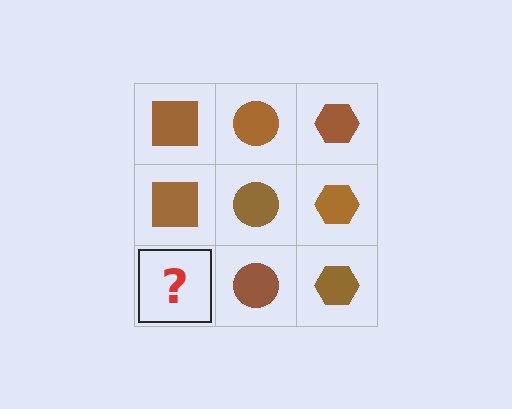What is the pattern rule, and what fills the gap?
The rule is that each column has a consistent shape. The gap should be filled with a brown square.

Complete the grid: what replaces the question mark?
The question mark should be replaced with a brown square.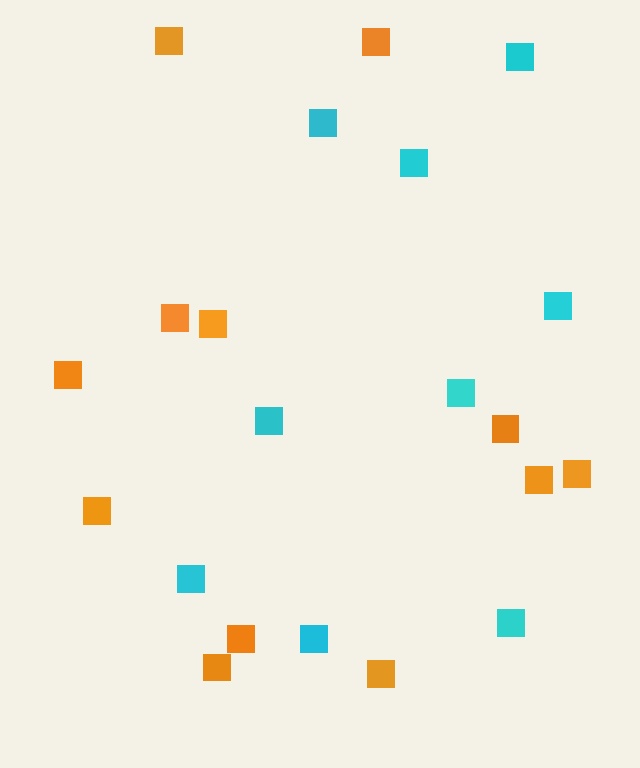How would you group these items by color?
There are 2 groups: one group of cyan squares (9) and one group of orange squares (12).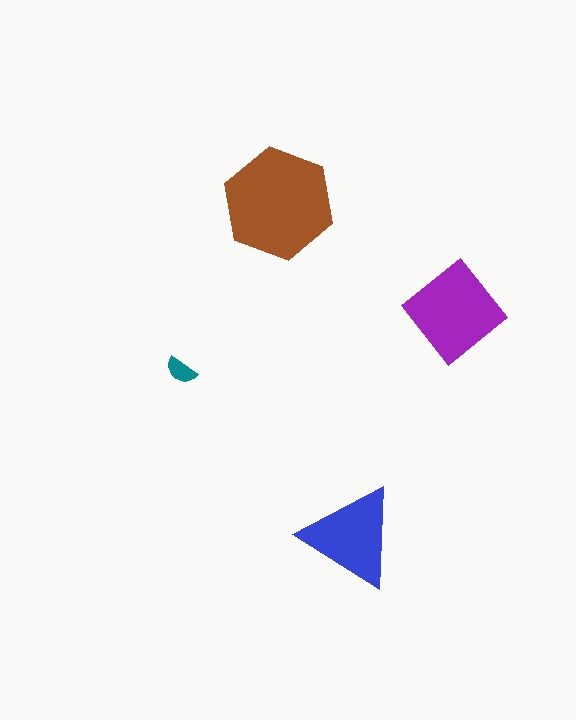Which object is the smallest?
The teal semicircle.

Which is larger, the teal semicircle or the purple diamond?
The purple diamond.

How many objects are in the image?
There are 4 objects in the image.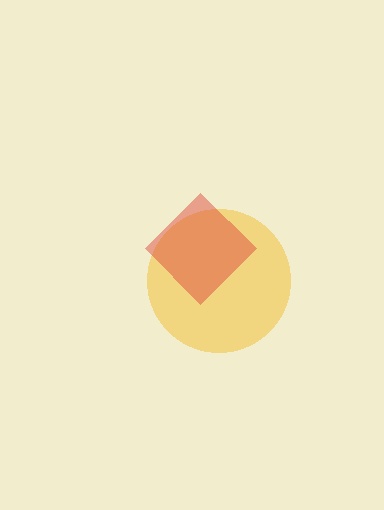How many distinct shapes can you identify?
There are 2 distinct shapes: a yellow circle, a red diamond.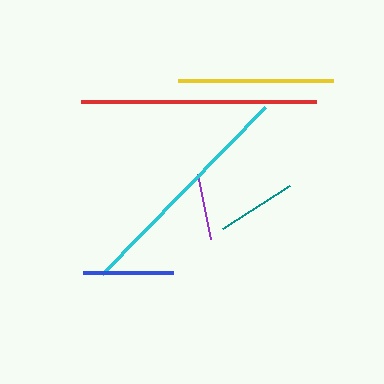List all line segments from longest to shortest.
From longest to shortest: red, cyan, yellow, blue, teal, purple.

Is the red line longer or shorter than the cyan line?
The red line is longer than the cyan line.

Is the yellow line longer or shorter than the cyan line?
The cyan line is longer than the yellow line.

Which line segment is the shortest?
The purple line is the shortest at approximately 66 pixels.